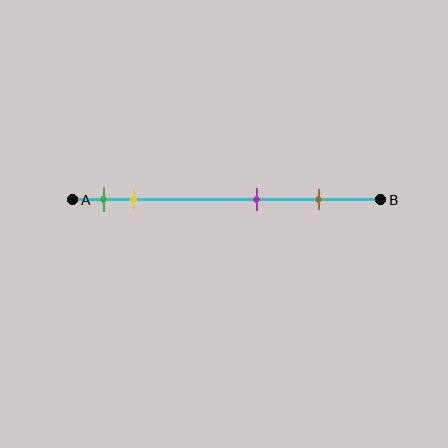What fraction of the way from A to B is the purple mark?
The purple mark is approximately 60% (0.6) of the way from A to B.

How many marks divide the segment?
There are 4 marks dividing the segment.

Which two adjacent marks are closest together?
The green and yellow marks are the closest adjacent pair.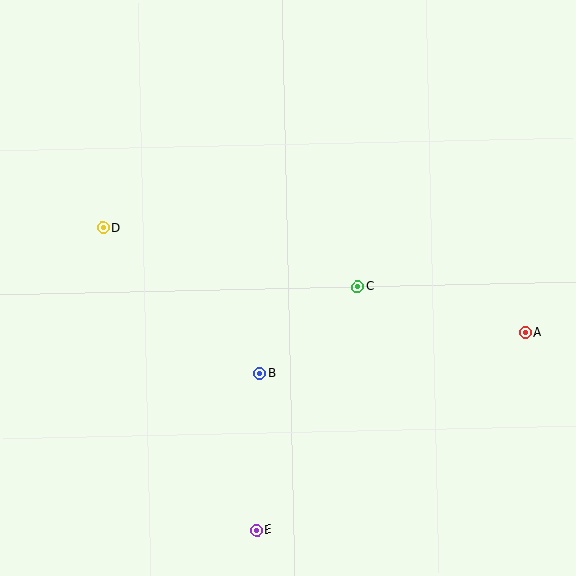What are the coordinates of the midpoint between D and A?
The midpoint between D and A is at (314, 280).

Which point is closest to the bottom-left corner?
Point E is closest to the bottom-left corner.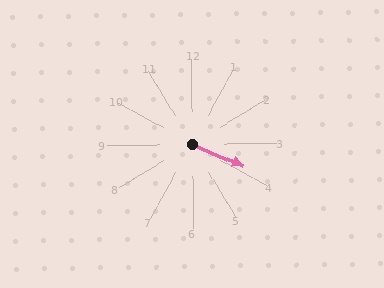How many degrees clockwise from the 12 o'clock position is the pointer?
Approximately 114 degrees.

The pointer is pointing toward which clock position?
Roughly 4 o'clock.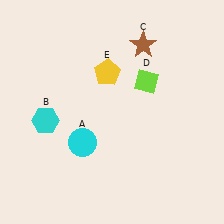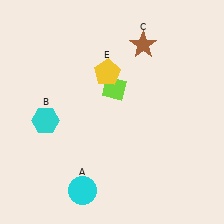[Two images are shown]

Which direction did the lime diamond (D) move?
The lime diamond (D) moved left.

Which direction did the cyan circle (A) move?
The cyan circle (A) moved down.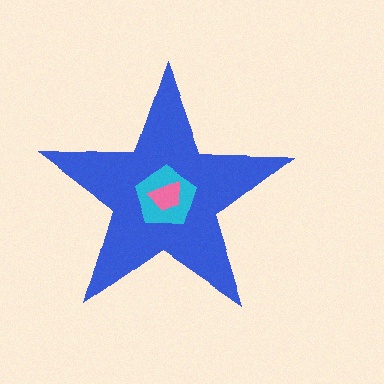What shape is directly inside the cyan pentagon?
The pink trapezoid.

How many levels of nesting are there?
3.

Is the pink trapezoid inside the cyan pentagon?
Yes.